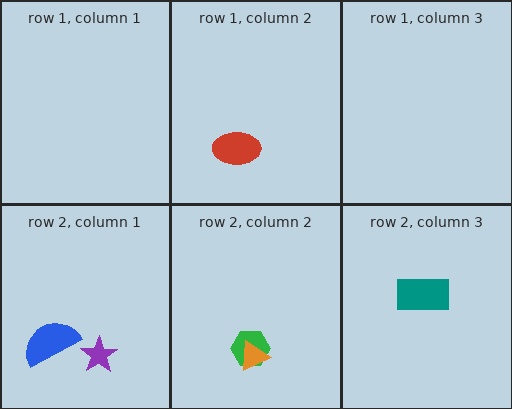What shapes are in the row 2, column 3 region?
The teal rectangle.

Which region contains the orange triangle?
The row 2, column 2 region.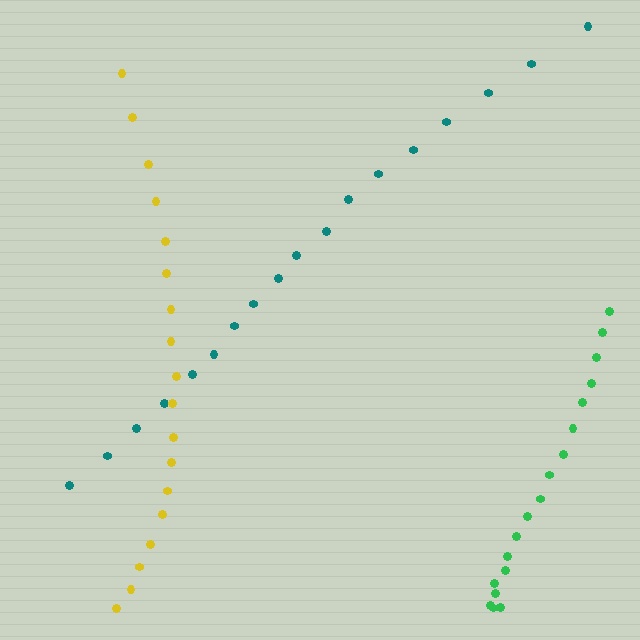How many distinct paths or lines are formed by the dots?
There are 3 distinct paths.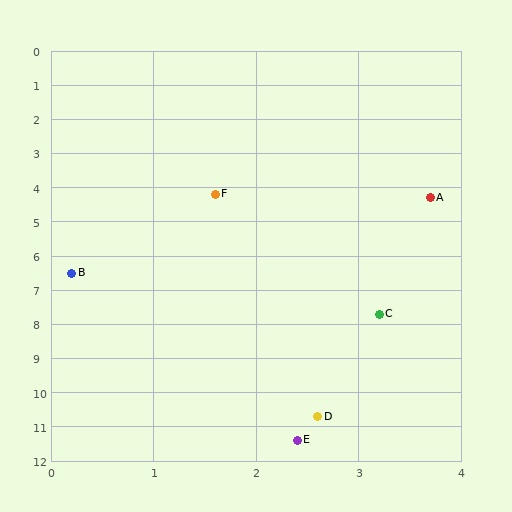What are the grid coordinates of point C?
Point C is at approximately (3.2, 7.7).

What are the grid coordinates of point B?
Point B is at approximately (0.2, 6.5).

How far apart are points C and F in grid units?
Points C and F are about 3.8 grid units apart.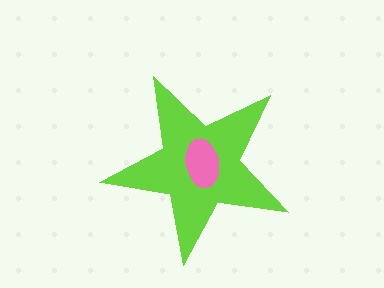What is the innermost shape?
The pink ellipse.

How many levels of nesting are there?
2.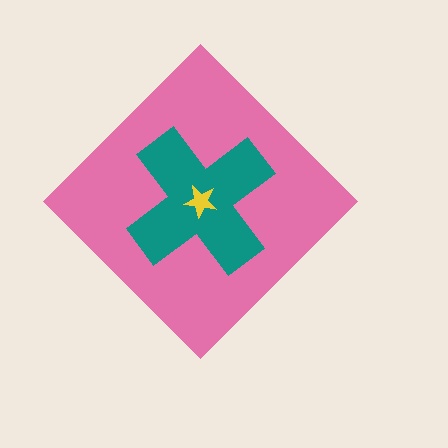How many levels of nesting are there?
3.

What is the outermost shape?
The pink diamond.